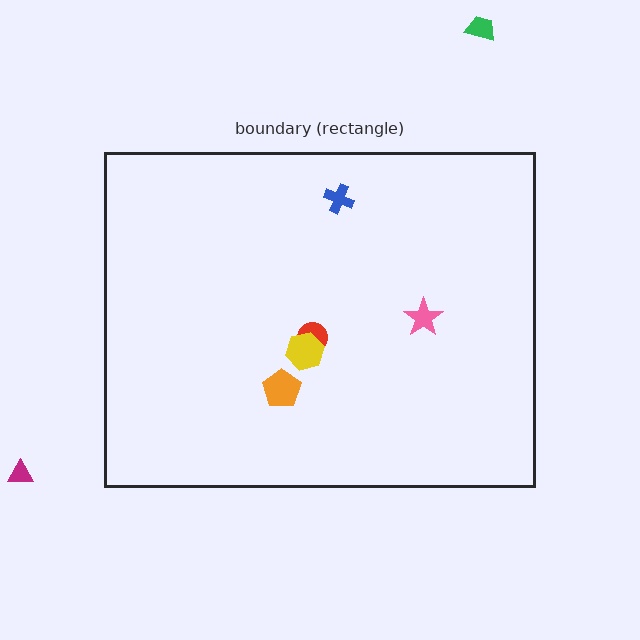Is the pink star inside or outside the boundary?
Inside.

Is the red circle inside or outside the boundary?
Inside.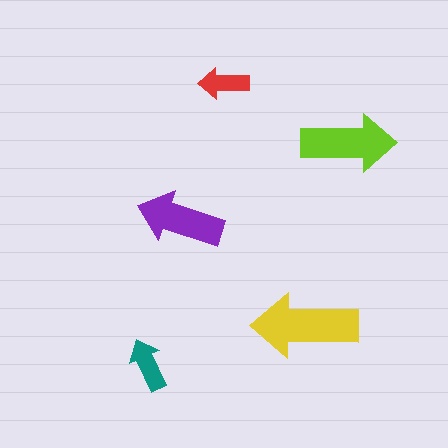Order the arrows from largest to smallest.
the yellow one, the lime one, the purple one, the teal one, the red one.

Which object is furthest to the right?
The lime arrow is rightmost.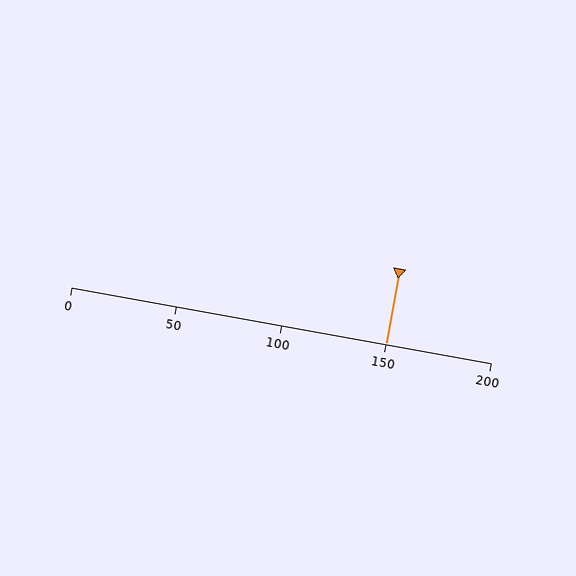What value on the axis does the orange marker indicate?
The marker indicates approximately 150.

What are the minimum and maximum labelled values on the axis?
The axis runs from 0 to 200.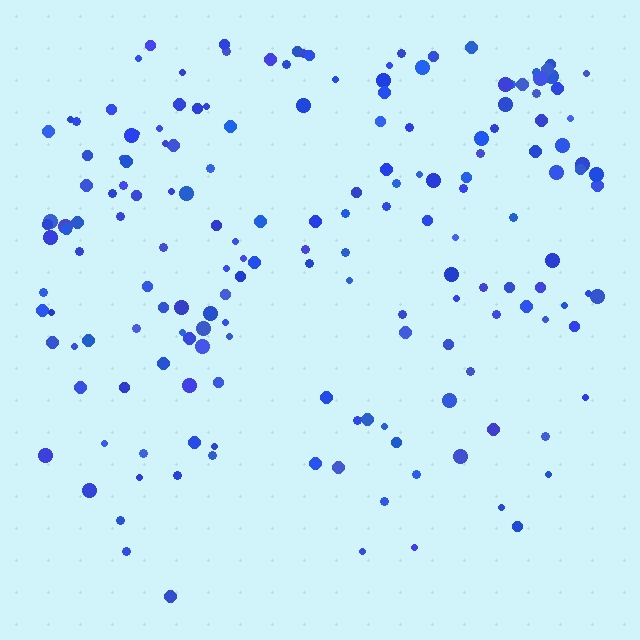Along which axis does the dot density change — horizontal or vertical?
Vertical.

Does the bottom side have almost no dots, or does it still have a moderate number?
Still a moderate number, just noticeably fewer than the top.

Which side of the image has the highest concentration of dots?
The top.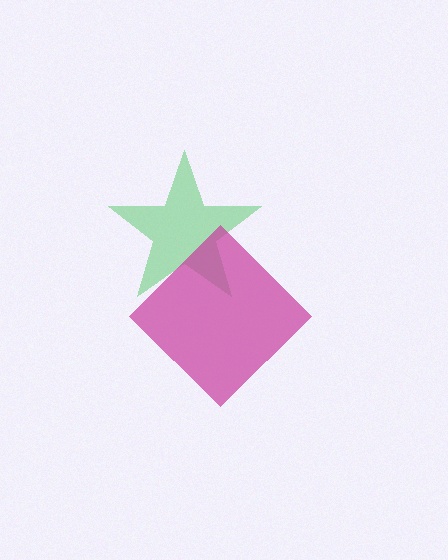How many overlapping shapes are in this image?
There are 2 overlapping shapes in the image.